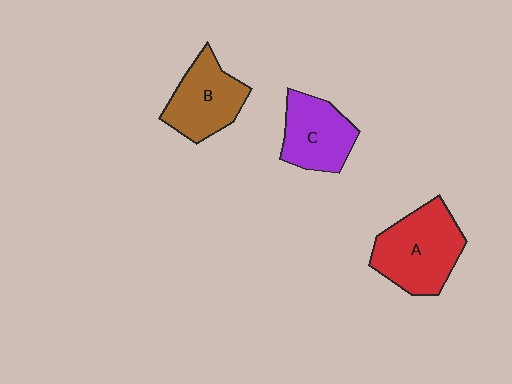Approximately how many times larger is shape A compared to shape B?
Approximately 1.3 times.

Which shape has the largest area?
Shape A (red).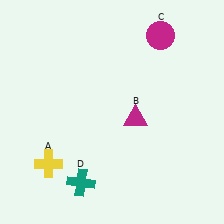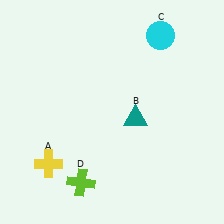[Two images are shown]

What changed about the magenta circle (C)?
In Image 1, C is magenta. In Image 2, it changed to cyan.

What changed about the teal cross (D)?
In Image 1, D is teal. In Image 2, it changed to lime.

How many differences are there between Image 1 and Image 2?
There are 3 differences between the two images.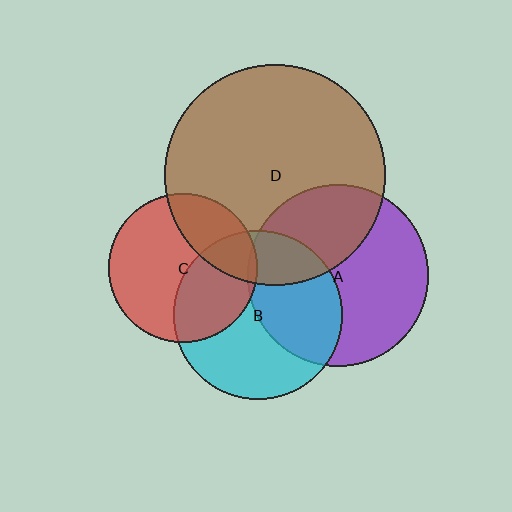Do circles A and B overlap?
Yes.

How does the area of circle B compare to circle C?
Approximately 1.3 times.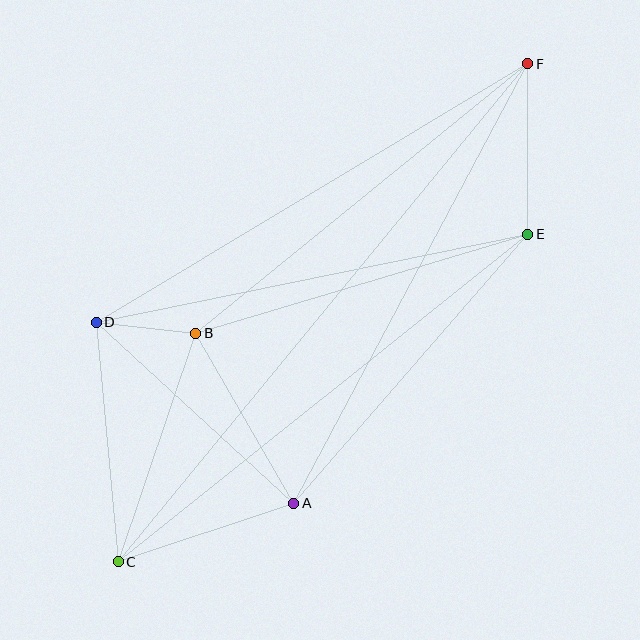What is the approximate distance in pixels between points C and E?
The distance between C and E is approximately 524 pixels.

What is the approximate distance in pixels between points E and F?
The distance between E and F is approximately 171 pixels.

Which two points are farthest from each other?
Points C and F are farthest from each other.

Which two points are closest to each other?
Points B and D are closest to each other.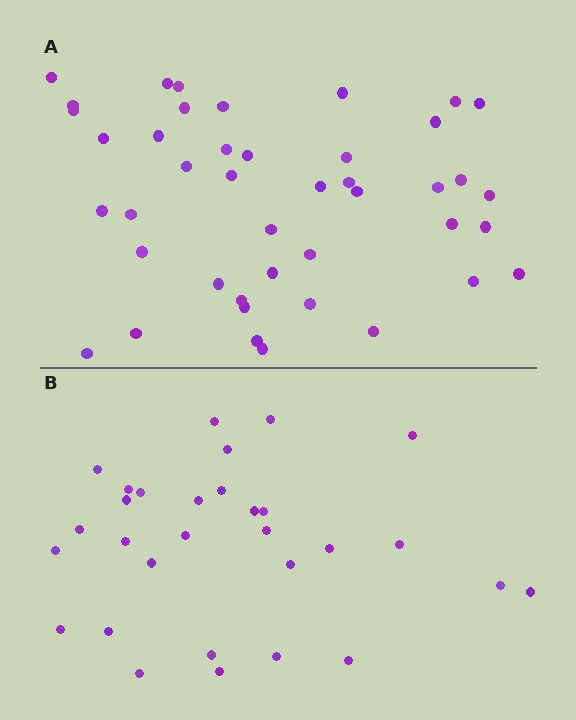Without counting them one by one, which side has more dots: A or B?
Region A (the top region) has more dots.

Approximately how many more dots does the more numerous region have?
Region A has approximately 15 more dots than region B.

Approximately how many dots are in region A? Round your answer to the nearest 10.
About 40 dots. (The exact count is 43, which rounds to 40.)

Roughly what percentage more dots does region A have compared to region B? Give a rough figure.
About 45% more.